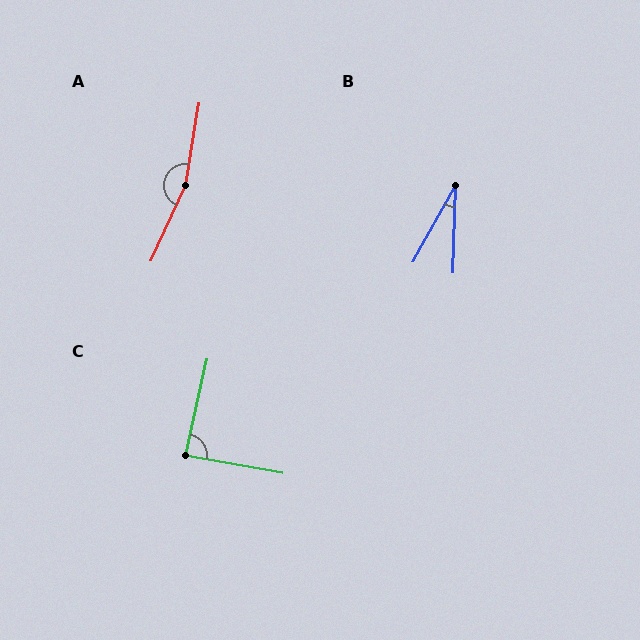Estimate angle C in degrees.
Approximately 87 degrees.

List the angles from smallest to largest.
B (27°), C (87°), A (165°).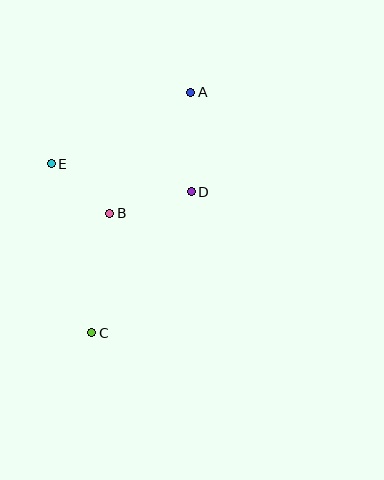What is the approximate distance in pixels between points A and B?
The distance between A and B is approximately 146 pixels.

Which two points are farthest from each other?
Points A and C are farthest from each other.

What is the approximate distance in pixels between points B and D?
The distance between B and D is approximately 84 pixels.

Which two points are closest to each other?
Points B and E are closest to each other.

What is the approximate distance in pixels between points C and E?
The distance between C and E is approximately 174 pixels.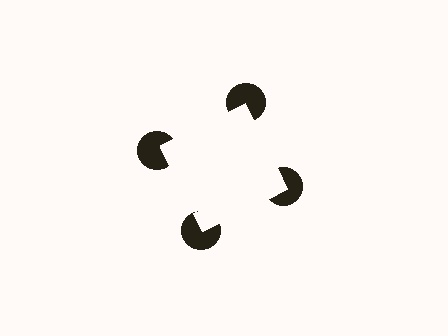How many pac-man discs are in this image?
There are 4 — one at each vertex of the illusory square.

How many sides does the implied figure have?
4 sides.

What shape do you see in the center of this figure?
An illusory square — its edges are inferred from the aligned wedge cuts in the pac-man discs, not physically drawn.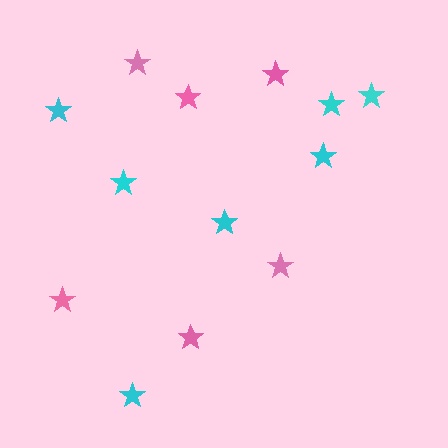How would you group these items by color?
There are 2 groups: one group of cyan stars (7) and one group of pink stars (6).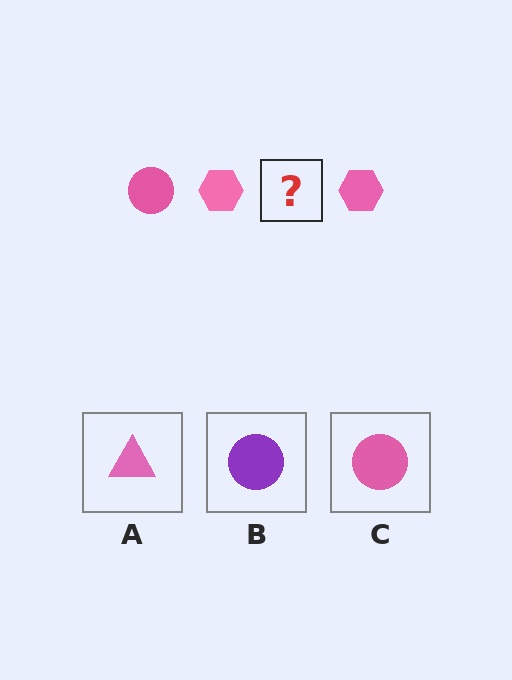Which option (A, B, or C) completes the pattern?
C.